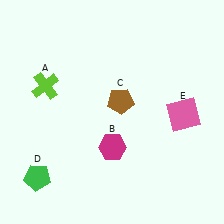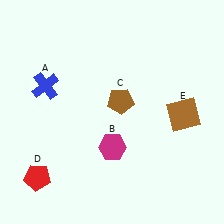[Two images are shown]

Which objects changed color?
A changed from lime to blue. D changed from green to red. E changed from pink to brown.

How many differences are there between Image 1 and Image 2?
There are 3 differences between the two images.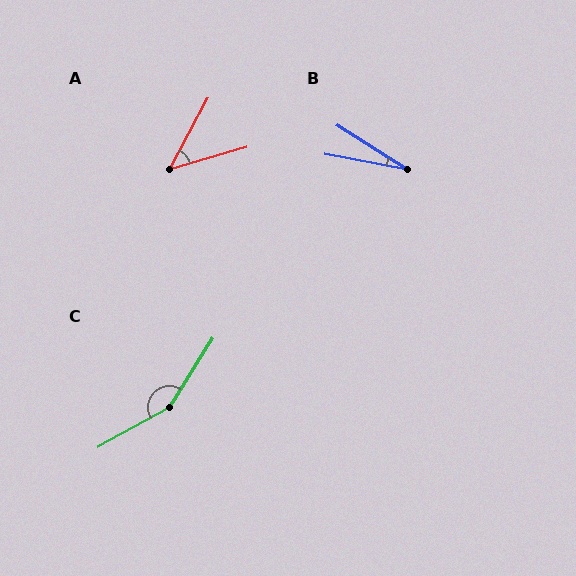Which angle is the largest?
C, at approximately 151 degrees.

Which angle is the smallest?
B, at approximately 22 degrees.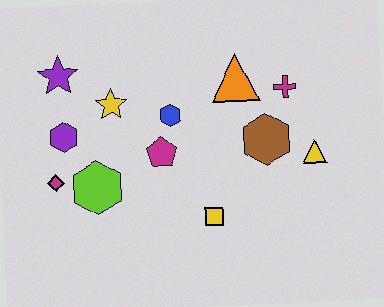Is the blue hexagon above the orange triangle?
No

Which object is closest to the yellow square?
The magenta pentagon is closest to the yellow square.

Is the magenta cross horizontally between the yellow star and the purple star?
No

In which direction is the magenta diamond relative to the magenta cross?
The magenta diamond is to the left of the magenta cross.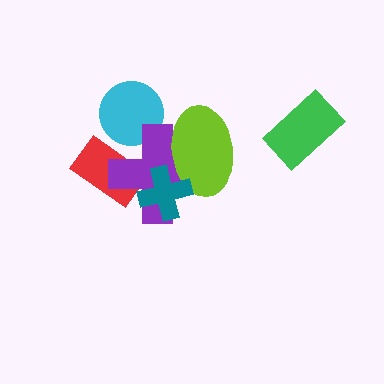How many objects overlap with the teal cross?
2 objects overlap with the teal cross.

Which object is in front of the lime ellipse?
The teal cross is in front of the lime ellipse.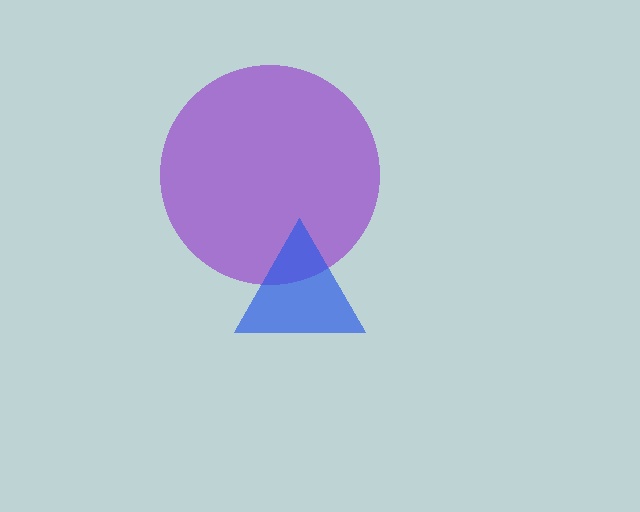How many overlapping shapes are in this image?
There are 2 overlapping shapes in the image.